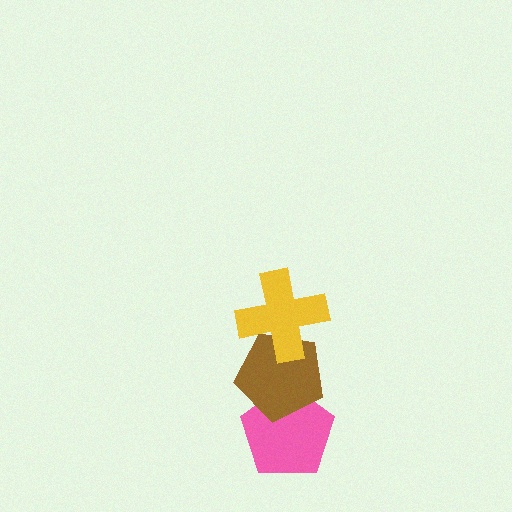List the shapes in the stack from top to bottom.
From top to bottom: the yellow cross, the brown pentagon, the pink pentagon.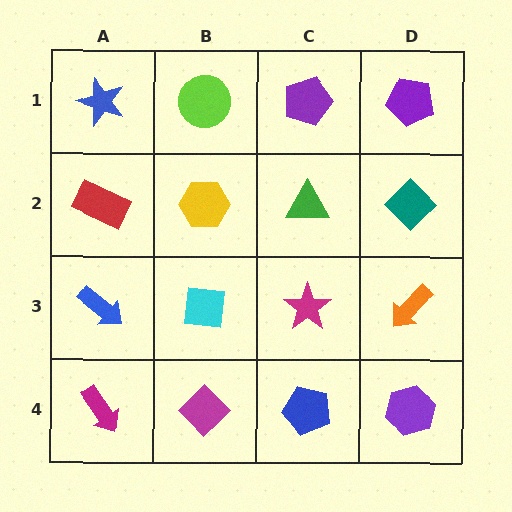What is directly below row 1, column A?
A red rectangle.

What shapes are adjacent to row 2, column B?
A lime circle (row 1, column B), a cyan square (row 3, column B), a red rectangle (row 2, column A), a green triangle (row 2, column C).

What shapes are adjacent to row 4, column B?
A cyan square (row 3, column B), a magenta arrow (row 4, column A), a blue pentagon (row 4, column C).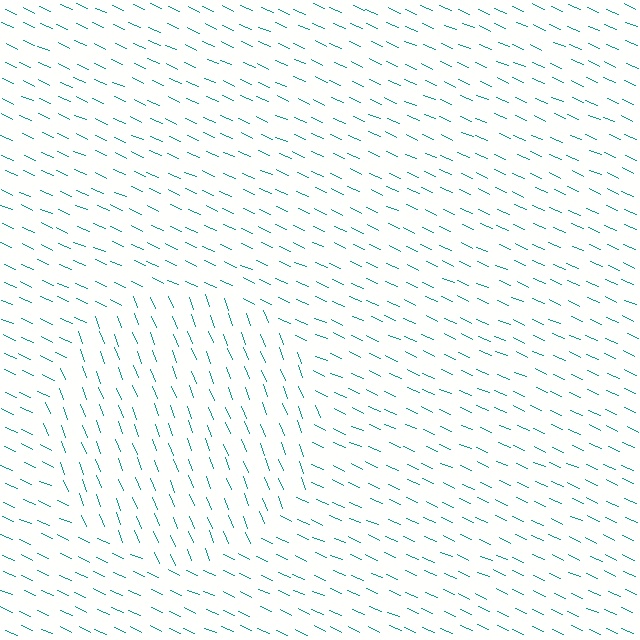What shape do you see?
I see a circle.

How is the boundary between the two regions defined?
The boundary is defined purely by a change in line orientation (approximately 45 degrees difference). All lines are the same color and thickness.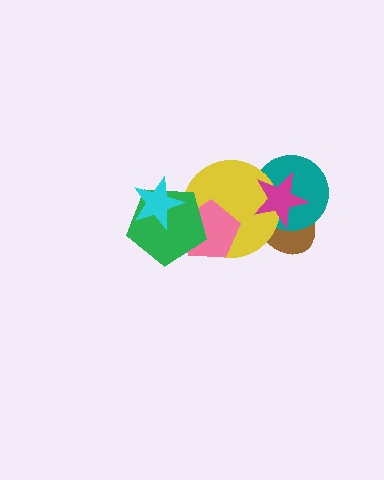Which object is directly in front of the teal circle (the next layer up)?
The yellow circle is directly in front of the teal circle.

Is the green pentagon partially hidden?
Yes, it is partially covered by another shape.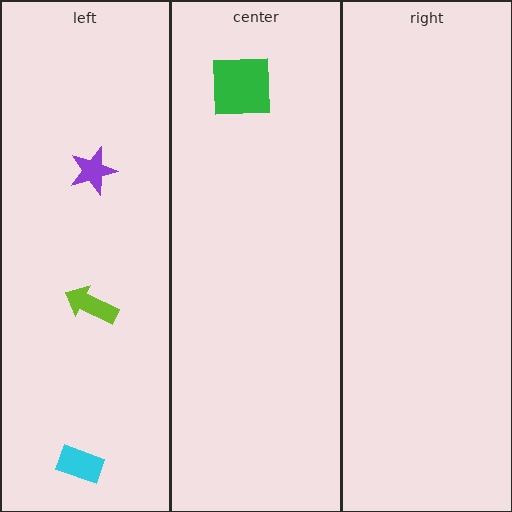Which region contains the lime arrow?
The left region.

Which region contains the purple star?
The left region.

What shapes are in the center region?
The green square.